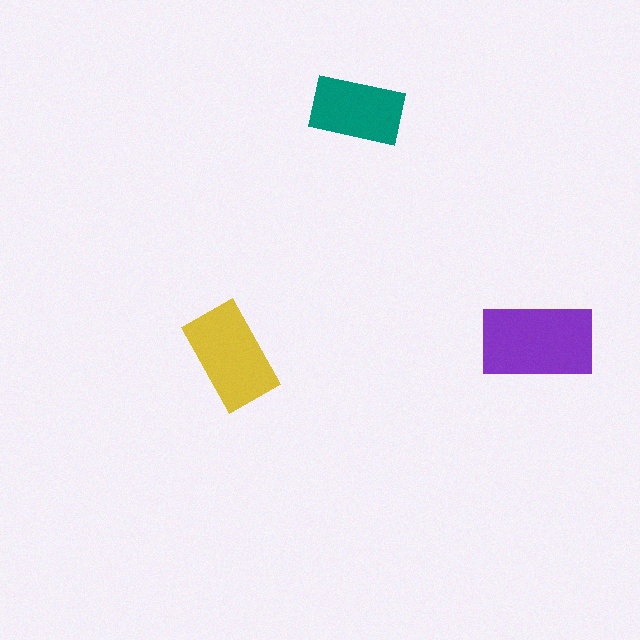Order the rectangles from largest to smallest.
the purple one, the yellow one, the teal one.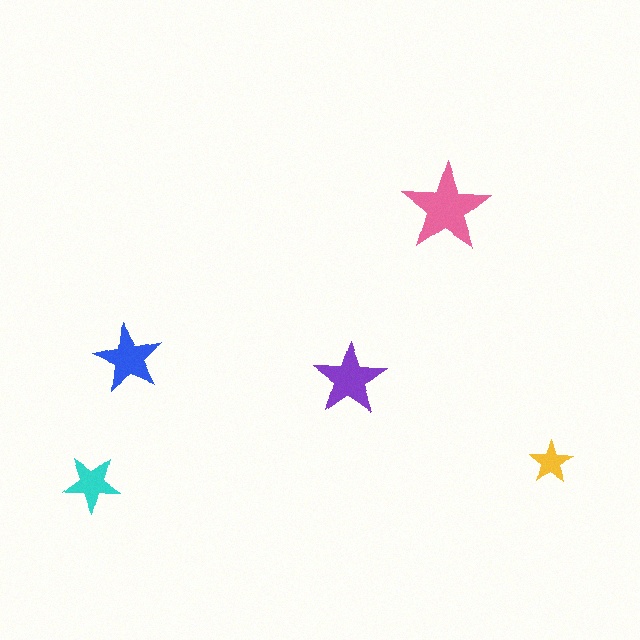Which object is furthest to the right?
The yellow star is rightmost.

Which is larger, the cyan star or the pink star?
The pink one.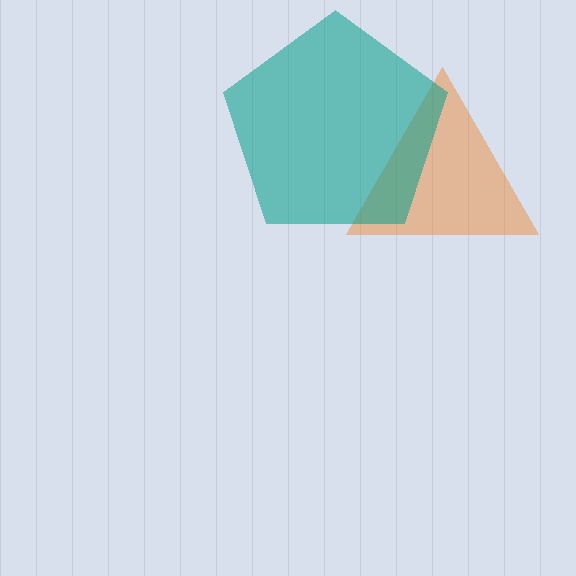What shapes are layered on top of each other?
The layered shapes are: an orange triangle, a teal pentagon.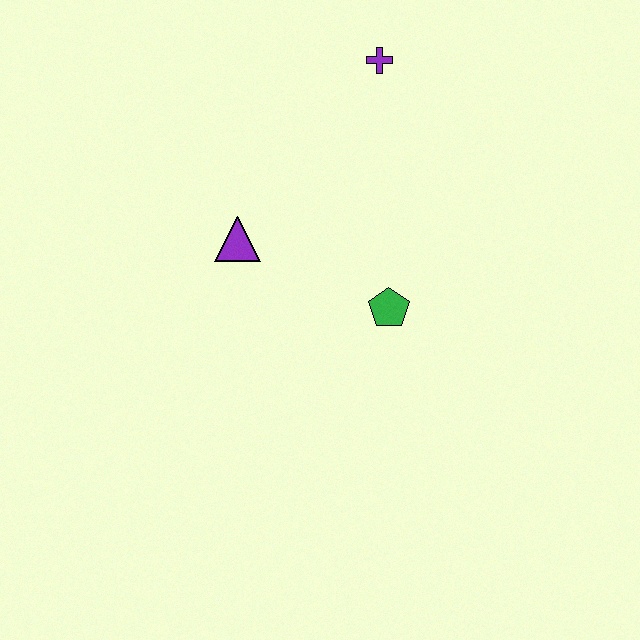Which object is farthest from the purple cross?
The green pentagon is farthest from the purple cross.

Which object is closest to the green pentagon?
The purple triangle is closest to the green pentagon.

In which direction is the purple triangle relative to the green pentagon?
The purple triangle is to the left of the green pentagon.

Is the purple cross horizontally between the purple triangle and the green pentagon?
Yes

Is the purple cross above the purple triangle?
Yes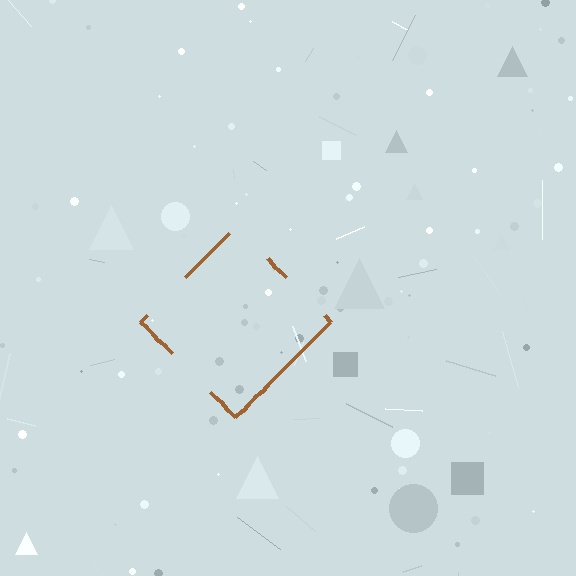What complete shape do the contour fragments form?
The contour fragments form a diamond.